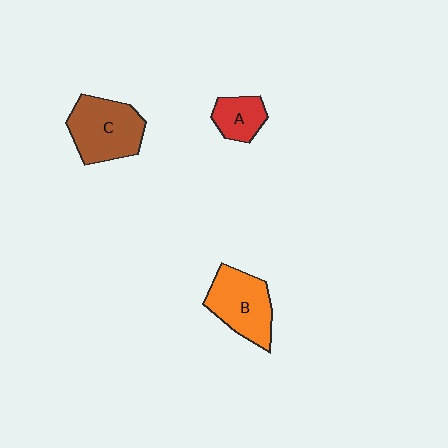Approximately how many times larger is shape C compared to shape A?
Approximately 2.0 times.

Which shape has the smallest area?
Shape A (red).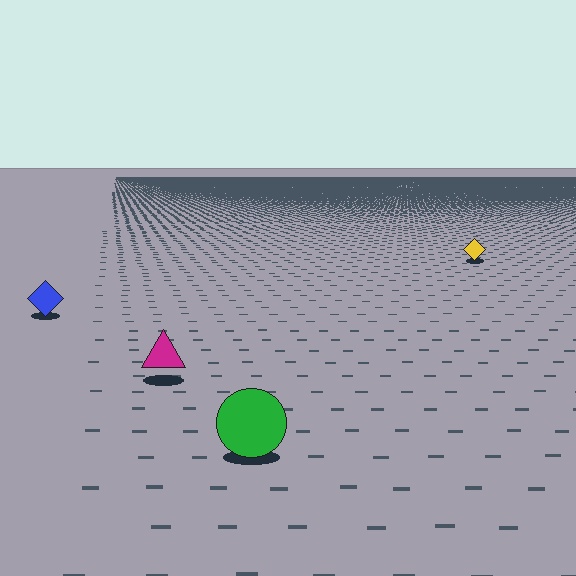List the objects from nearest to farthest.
From nearest to farthest: the green circle, the magenta triangle, the blue diamond, the yellow diamond.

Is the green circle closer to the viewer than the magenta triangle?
Yes. The green circle is closer — you can tell from the texture gradient: the ground texture is coarser near it.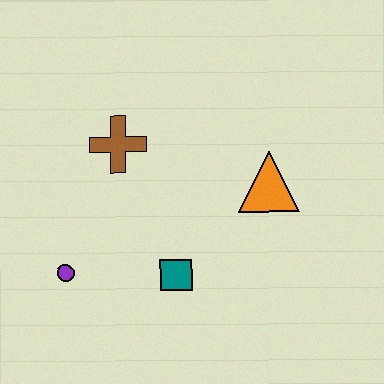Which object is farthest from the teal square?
The brown cross is farthest from the teal square.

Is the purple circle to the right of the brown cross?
No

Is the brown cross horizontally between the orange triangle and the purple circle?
Yes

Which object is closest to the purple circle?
The teal square is closest to the purple circle.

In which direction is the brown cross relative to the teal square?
The brown cross is above the teal square.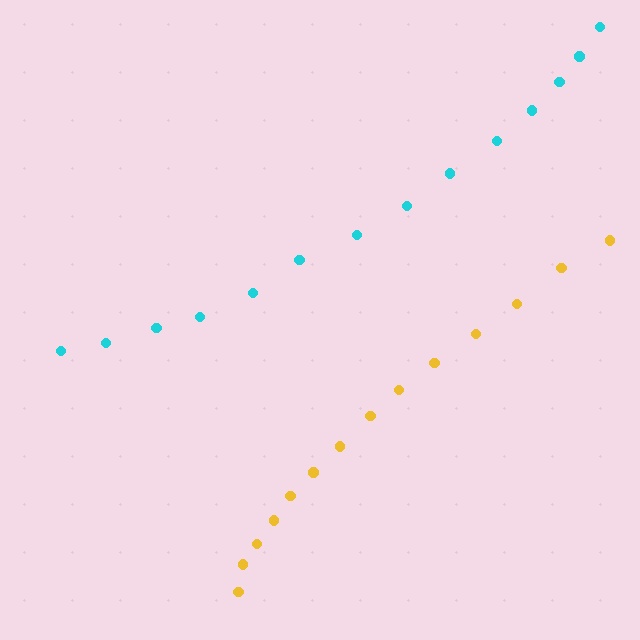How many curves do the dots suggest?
There are 2 distinct paths.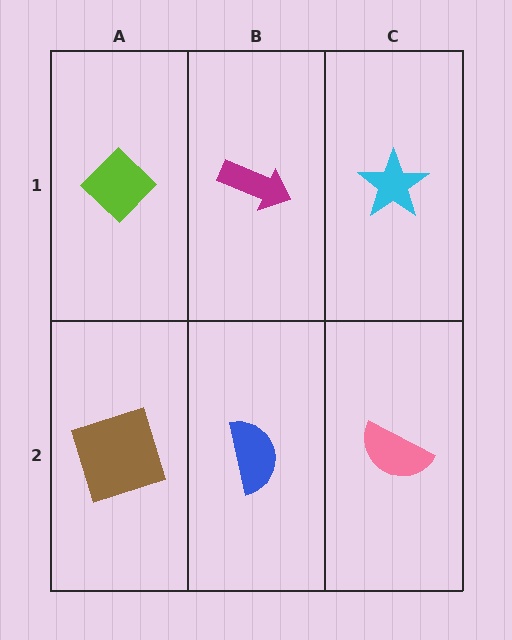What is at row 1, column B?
A magenta arrow.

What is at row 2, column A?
A brown square.